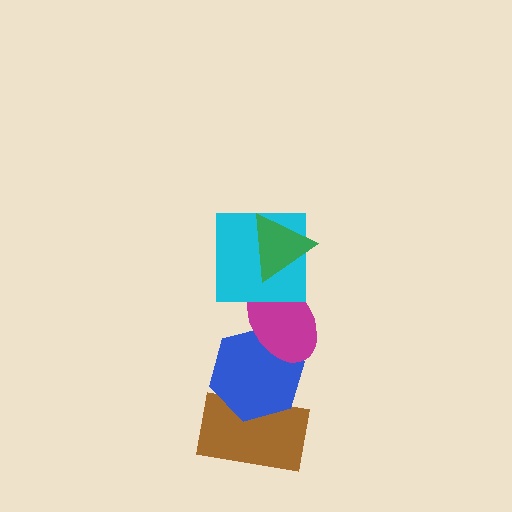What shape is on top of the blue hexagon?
The magenta ellipse is on top of the blue hexagon.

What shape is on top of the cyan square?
The green triangle is on top of the cyan square.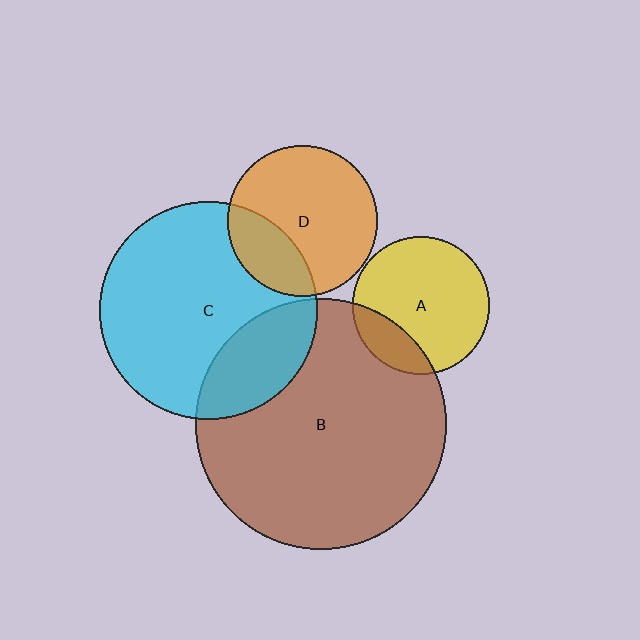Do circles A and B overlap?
Yes.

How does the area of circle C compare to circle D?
Approximately 2.1 times.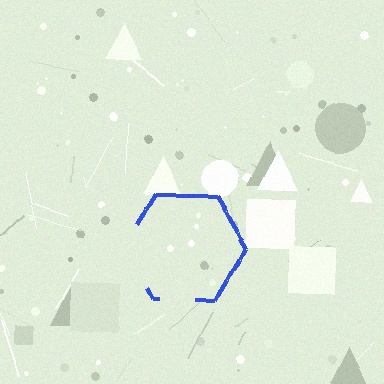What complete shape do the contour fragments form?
The contour fragments form a hexagon.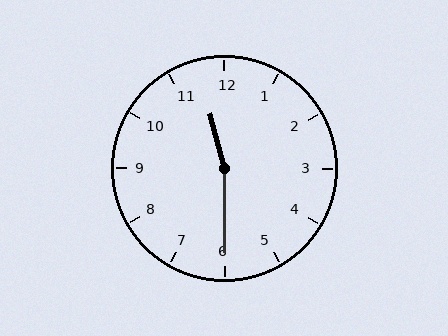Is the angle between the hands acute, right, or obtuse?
It is obtuse.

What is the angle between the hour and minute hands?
Approximately 165 degrees.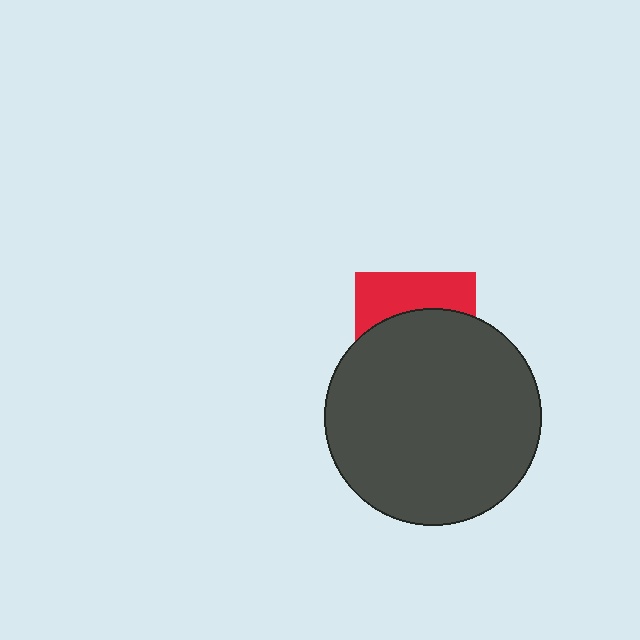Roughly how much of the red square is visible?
A small part of it is visible (roughly 36%).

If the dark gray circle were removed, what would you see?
You would see the complete red square.